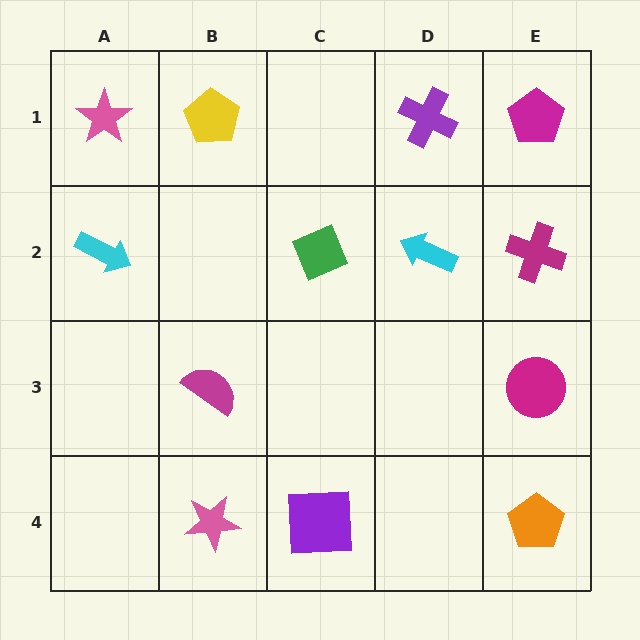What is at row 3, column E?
A magenta circle.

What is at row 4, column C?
A purple square.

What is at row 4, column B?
A pink star.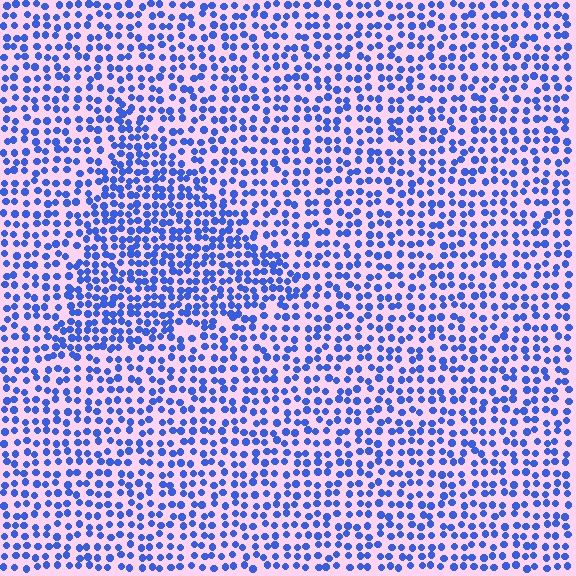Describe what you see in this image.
The image contains small blue elements arranged at two different densities. A triangle-shaped region is visible where the elements are more densely packed than the surrounding area.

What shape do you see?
I see a triangle.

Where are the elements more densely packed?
The elements are more densely packed inside the triangle boundary.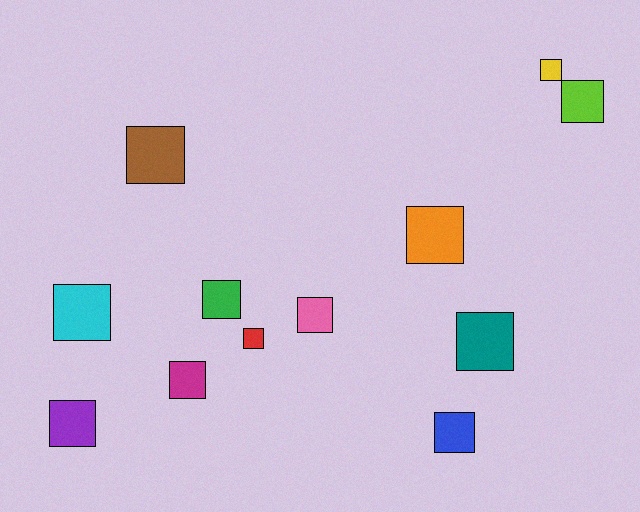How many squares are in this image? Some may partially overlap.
There are 12 squares.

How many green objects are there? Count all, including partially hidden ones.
There is 1 green object.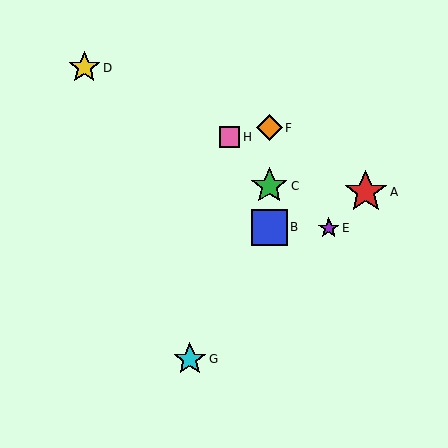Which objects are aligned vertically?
Objects B, C, F are aligned vertically.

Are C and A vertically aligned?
No, C is at x≈269 and A is at x≈366.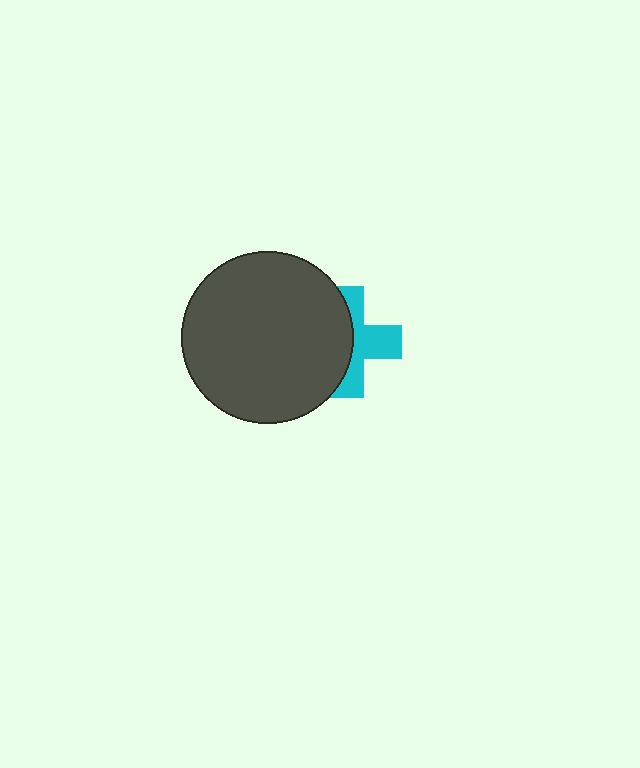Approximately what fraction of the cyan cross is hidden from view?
Roughly 51% of the cyan cross is hidden behind the dark gray circle.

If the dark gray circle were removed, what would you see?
You would see the complete cyan cross.